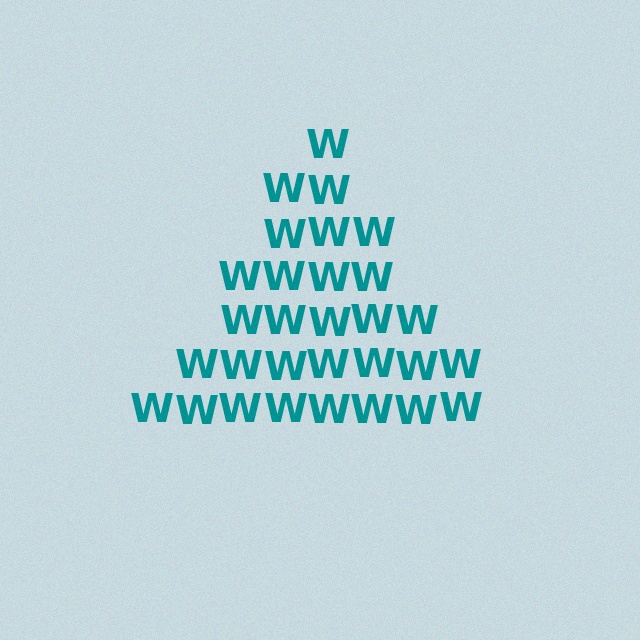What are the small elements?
The small elements are letter W's.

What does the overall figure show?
The overall figure shows a triangle.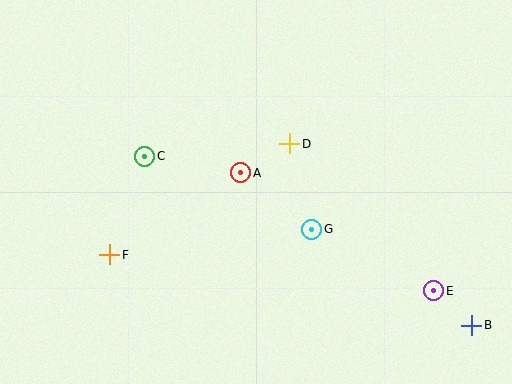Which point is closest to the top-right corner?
Point D is closest to the top-right corner.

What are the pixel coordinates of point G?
Point G is at (312, 229).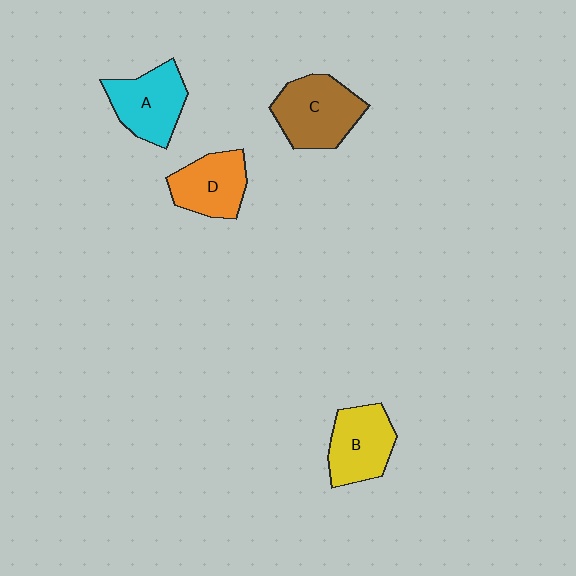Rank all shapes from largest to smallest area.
From largest to smallest: C (brown), A (cyan), B (yellow), D (orange).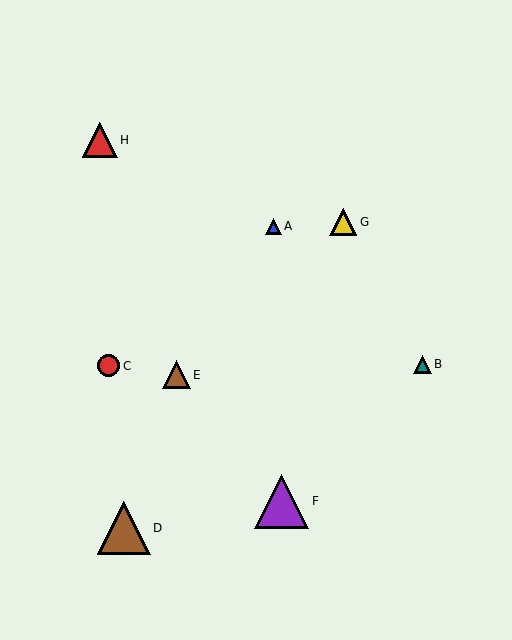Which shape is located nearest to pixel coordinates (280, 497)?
The purple triangle (labeled F) at (282, 502) is nearest to that location.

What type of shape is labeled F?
Shape F is a purple triangle.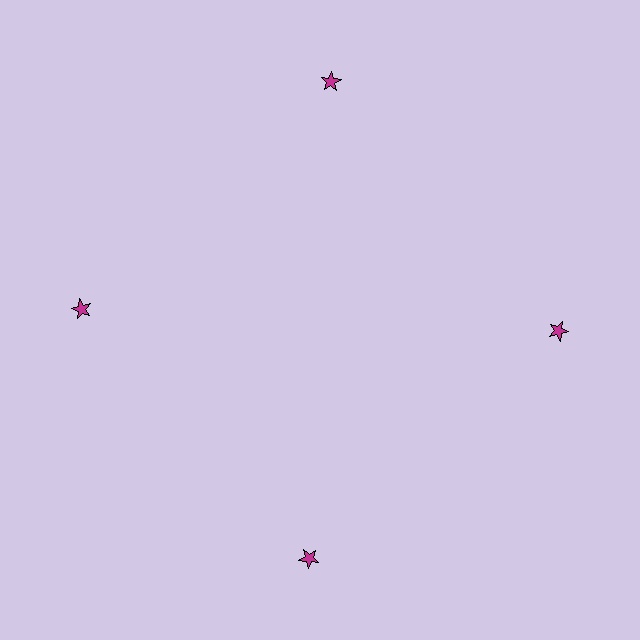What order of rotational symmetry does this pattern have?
This pattern has 4-fold rotational symmetry.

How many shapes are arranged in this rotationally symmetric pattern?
There are 4 shapes, arranged in 4 groups of 1.